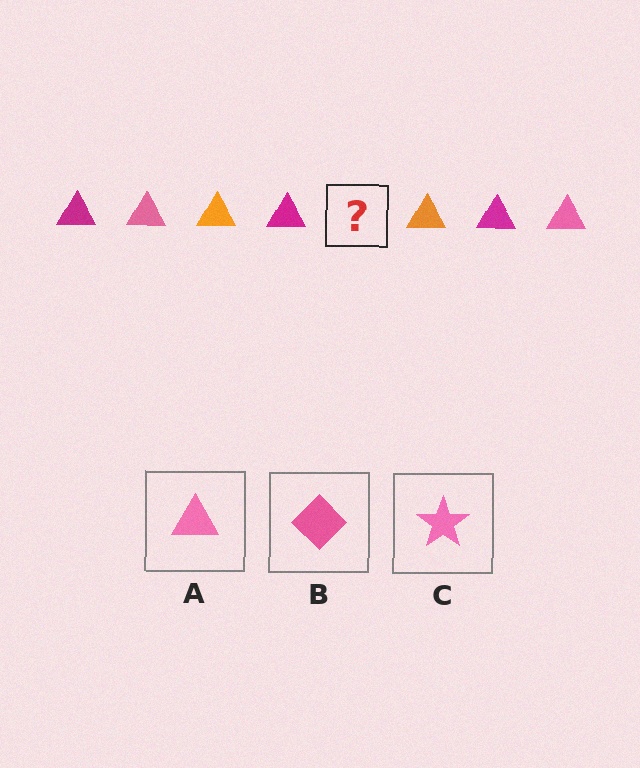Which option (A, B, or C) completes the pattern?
A.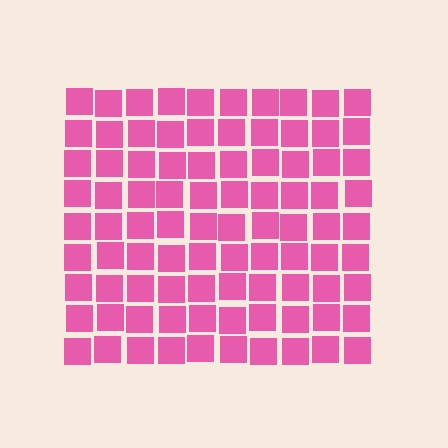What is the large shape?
The large shape is a square.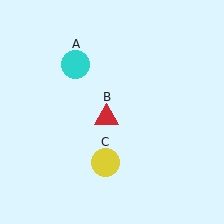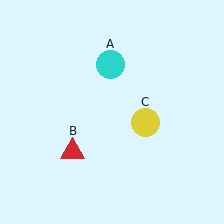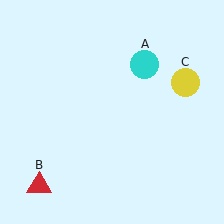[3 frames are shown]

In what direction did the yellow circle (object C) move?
The yellow circle (object C) moved up and to the right.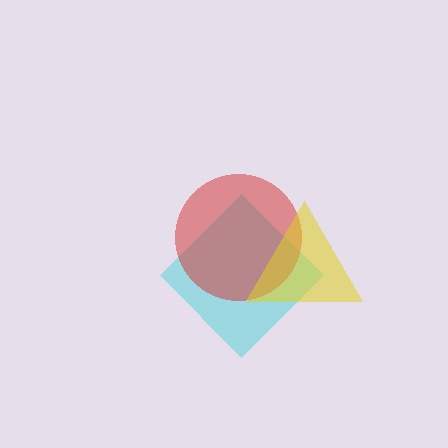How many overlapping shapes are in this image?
There are 3 overlapping shapes in the image.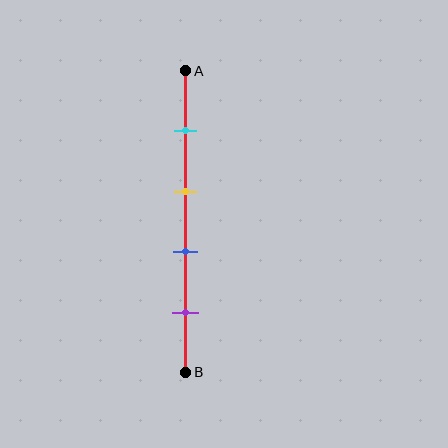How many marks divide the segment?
There are 4 marks dividing the segment.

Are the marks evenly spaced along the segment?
Yes, the marks are approximately evenly spaced.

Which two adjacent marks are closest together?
The yellow and blue marks are the closest adjacent pair.